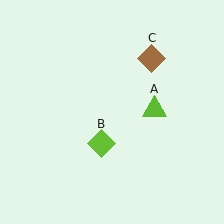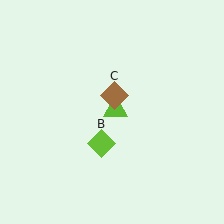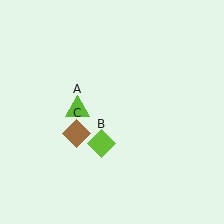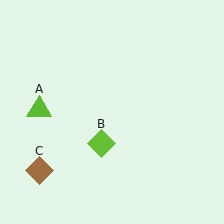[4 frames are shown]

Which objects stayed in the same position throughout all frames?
Lime diamond (object B) remained stationary.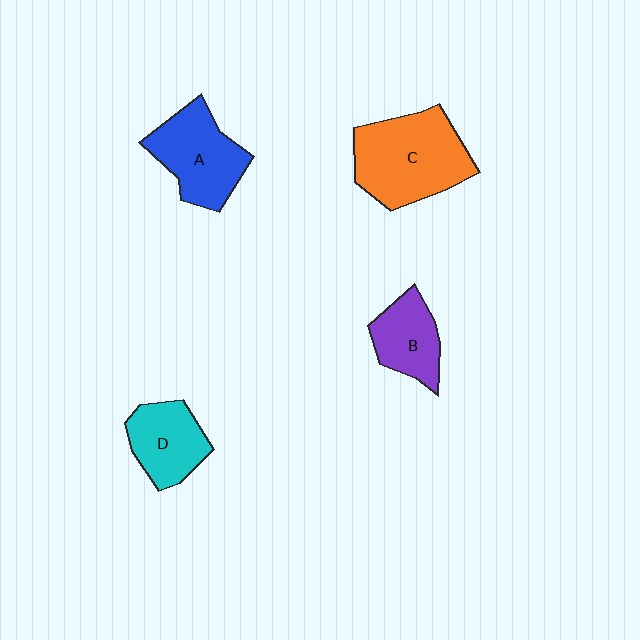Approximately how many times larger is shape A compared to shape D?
Approximately 1.3 times.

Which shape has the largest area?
Shape C (orange).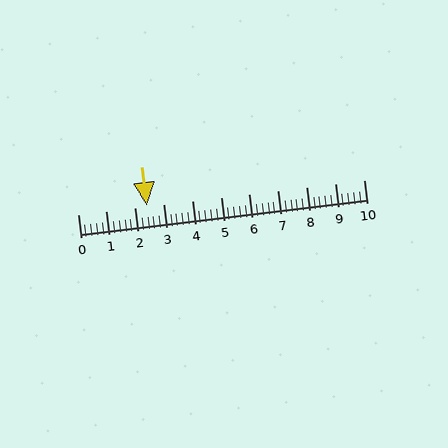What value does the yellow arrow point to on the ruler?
The yellow arrow points to approximately 2.4.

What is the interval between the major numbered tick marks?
The major tick marks are spaced 1 units apart.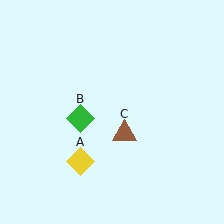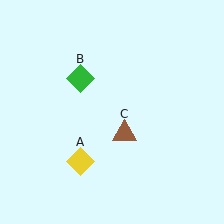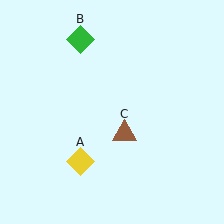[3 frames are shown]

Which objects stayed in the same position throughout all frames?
Yellow diamond (object A) and brown triangle (object C) remained stationary.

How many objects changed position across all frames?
1 object changed position: green diamond (object B).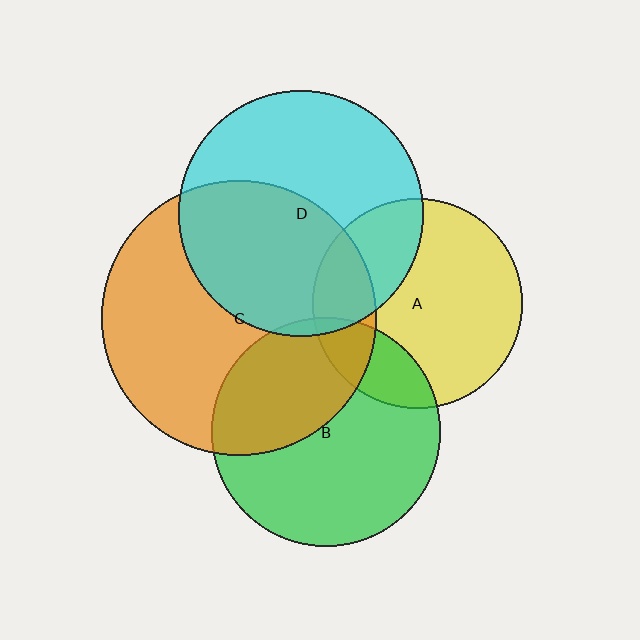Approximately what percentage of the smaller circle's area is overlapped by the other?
Approximately 40%.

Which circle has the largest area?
Circle C (orange).